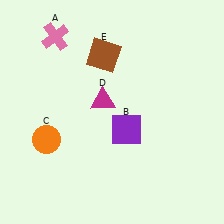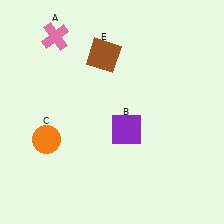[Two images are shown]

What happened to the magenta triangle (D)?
The magenta triangle (D) was removed in Image 2. It was in the top-left area of Image 1.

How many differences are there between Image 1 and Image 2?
There is 1 difference between the two images.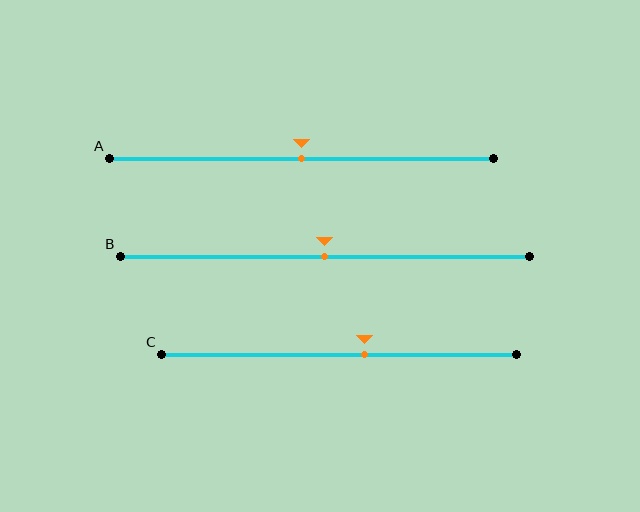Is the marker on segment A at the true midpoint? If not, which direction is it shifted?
Yes, the marker on segment A is at the true midpoint.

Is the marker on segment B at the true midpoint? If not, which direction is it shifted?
Yes, the marker on segment B is at the true midpoint.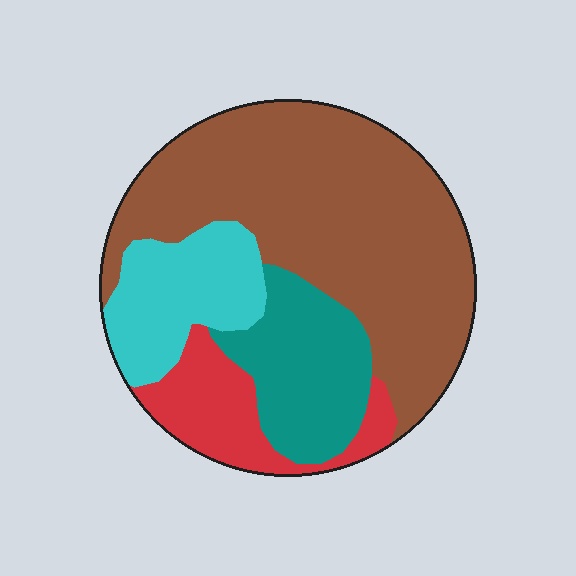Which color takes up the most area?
Brown, at roughly 55%.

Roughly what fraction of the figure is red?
Red covers 13% of the figure.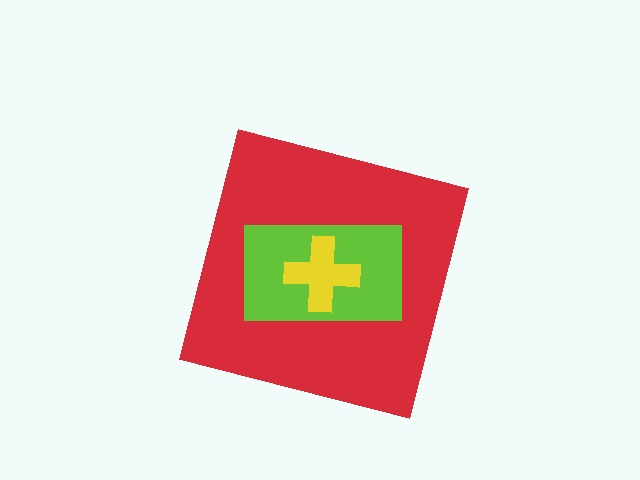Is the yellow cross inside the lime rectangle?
Yes.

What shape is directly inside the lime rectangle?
The yellow cross.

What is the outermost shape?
The red square.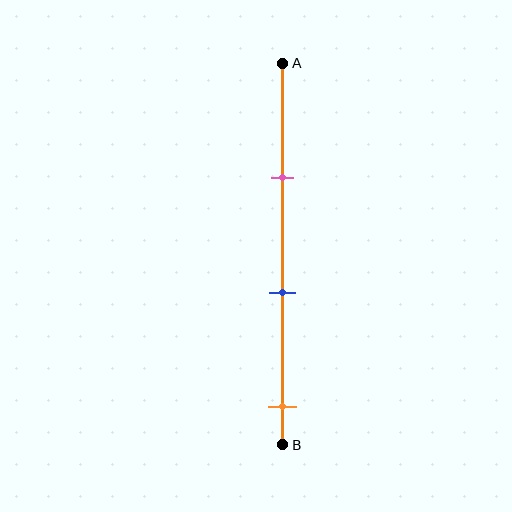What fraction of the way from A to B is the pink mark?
The pink mark is approximately 30% (0.3) of the way from A to B.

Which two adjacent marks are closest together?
The pink and blue marks are the closest adjacent pair.